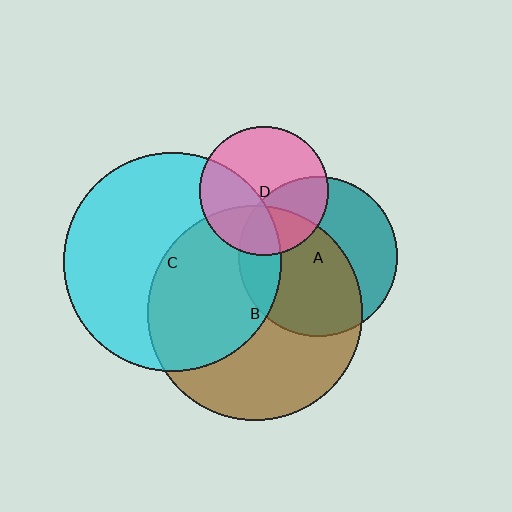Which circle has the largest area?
Circle C (cyan).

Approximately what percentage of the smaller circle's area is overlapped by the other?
Approximately 35%.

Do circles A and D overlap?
Yes.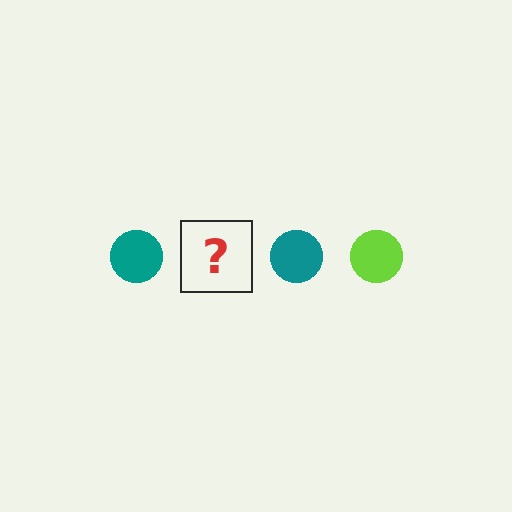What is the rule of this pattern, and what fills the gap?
The rule is that the pattern cycles through teal, lime circles. The gap should be filled with a lime circle.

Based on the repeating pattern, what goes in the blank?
The blank should be a lime circle.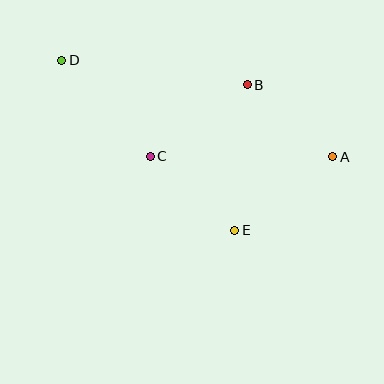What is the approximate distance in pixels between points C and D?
The distance between C and D is approximately 130 pixels.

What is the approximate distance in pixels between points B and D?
The distance between B and D is approximately 187 pixels.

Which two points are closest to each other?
Points A and B are closest to each other.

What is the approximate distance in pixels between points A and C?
The distance between A and C is approximately 183 pixels.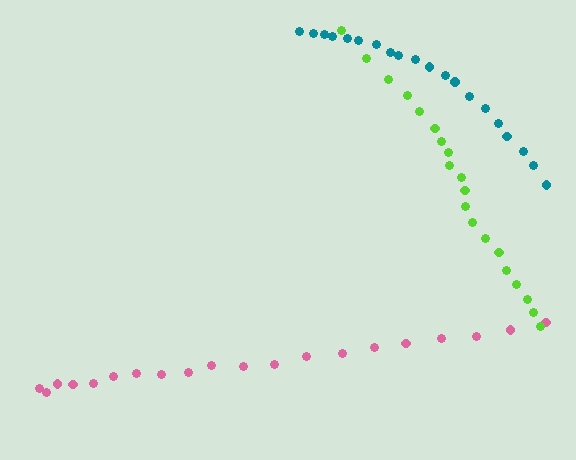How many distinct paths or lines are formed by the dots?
There are 3 distinct paths.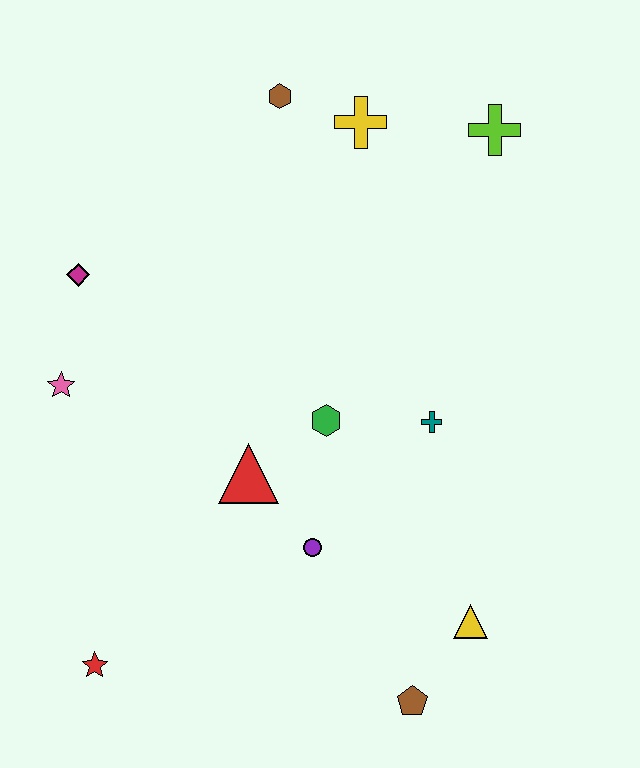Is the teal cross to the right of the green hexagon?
Yes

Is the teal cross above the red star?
Yes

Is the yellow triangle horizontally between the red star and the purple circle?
No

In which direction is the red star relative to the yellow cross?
The red star is below the yellow cross.